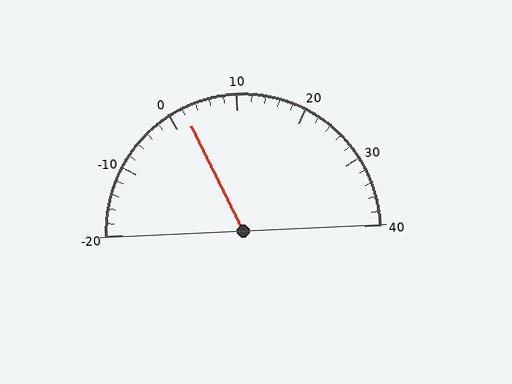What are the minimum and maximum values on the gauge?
The gauge ranges from -20 to 40.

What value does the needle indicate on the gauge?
The needle indicates approximately 2.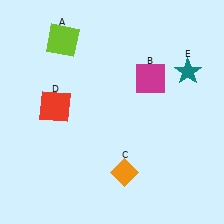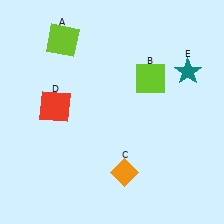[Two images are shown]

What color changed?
The square (B) changed from magenta in Image 1 to lime in Image 2.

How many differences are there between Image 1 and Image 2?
There is 1 difference between the two images.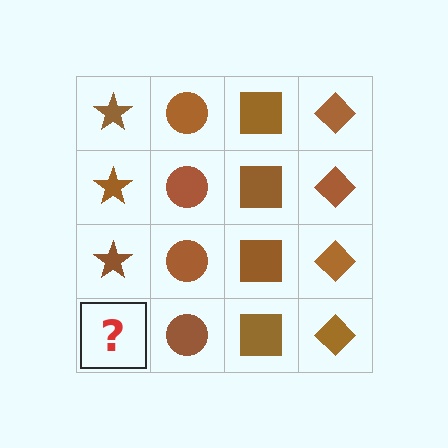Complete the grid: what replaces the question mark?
The question mark should be replaced with a brown star.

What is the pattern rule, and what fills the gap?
The rule is that each column has a consistent shape. The gap should be filled with a brown star.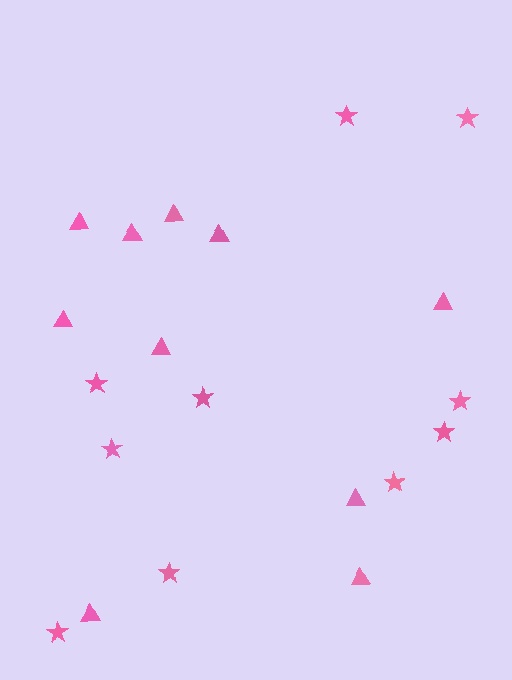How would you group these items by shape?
There are 2 groups: one group of stars (10) and one group of triangles (10).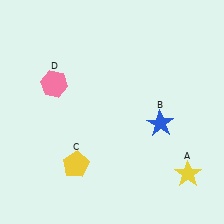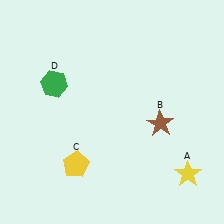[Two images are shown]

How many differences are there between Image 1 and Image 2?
There are 2 differences between the two images.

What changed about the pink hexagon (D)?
In Image 1, D is pink. In Image 2, it changed to green.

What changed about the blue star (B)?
In Image 1, B is blue. In Image 2, it changed to brown.